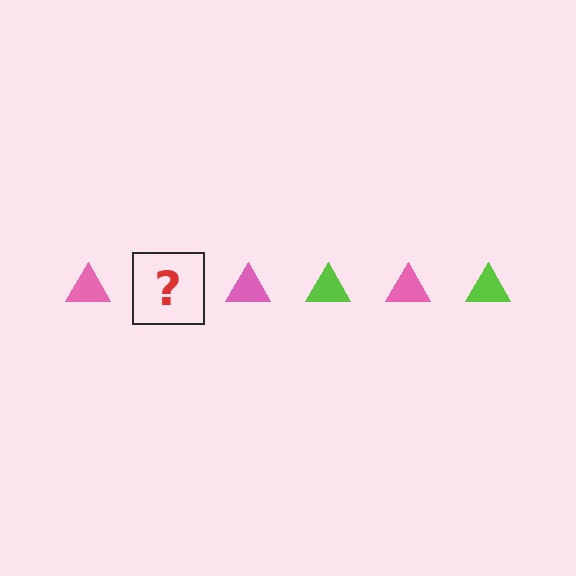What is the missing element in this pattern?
The missing element is a lime triangle.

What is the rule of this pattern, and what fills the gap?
The rule is that the pattern cycles through pink, lime triangles. The gap should be filled with a lime triangle.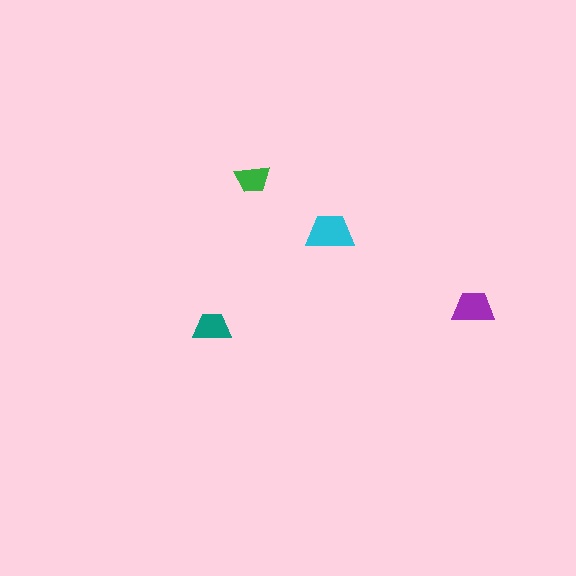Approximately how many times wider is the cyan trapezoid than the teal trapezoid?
About 1.5 times wider.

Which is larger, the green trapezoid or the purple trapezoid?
The purple one.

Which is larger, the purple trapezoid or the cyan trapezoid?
The cyan one.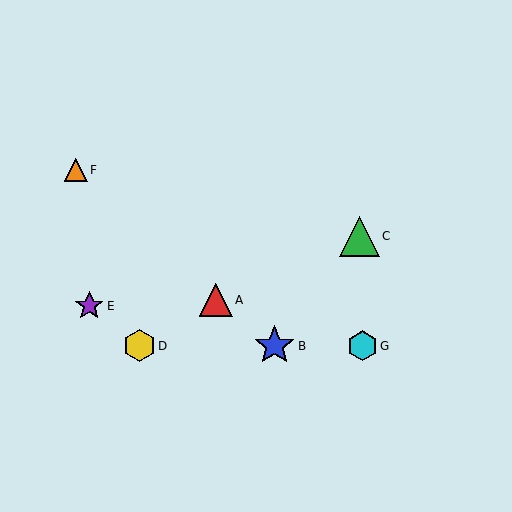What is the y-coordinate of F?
Object F is at y≈170.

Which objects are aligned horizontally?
Objects B, D, G are aligned horizontally.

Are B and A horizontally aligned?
No, B is at y≈346 and A is at y≈300.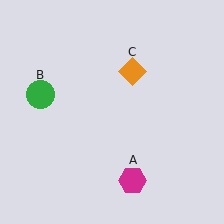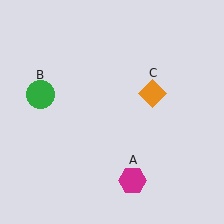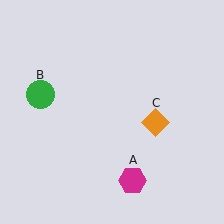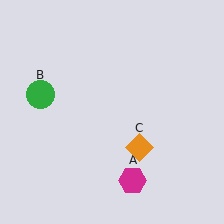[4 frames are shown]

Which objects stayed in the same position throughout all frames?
Magenta hexagon (object A) and green circle (object B) remained stationary.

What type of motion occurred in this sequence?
The orange diamond (object C) rotated clockwise around the center of the scene.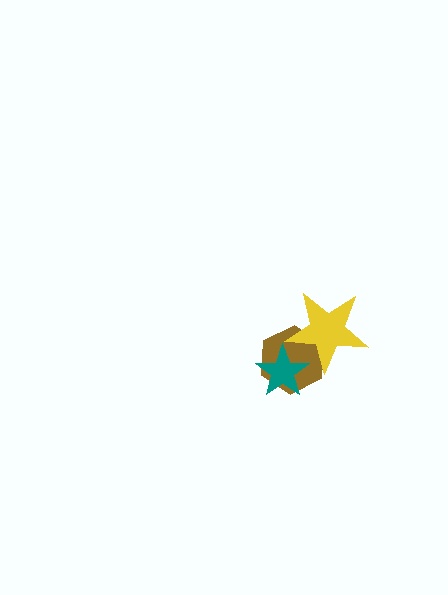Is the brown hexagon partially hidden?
Yes, it is partially covered by another shape.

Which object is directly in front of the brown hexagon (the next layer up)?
The teal star is directly in front of the brown hexagon.